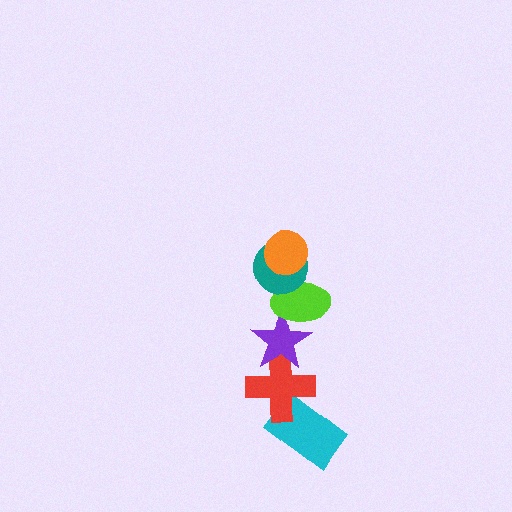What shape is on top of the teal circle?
The orange circle is on top of the teal circle.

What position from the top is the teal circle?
The teal circle is 2nd from the top.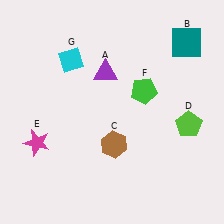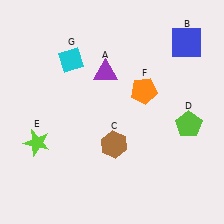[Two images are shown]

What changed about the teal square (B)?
In Image 1, B is teal. In Image 2, it changed to blue.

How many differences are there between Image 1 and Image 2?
There are 3 differences between the two images.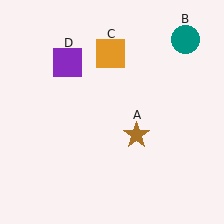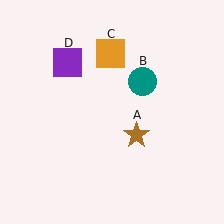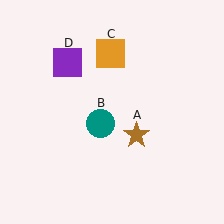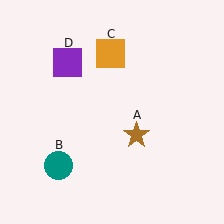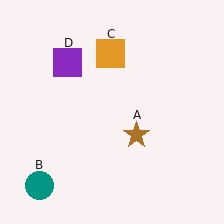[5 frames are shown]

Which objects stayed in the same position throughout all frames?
Brown star (object A) and orange square (object C) and purple square (object D) remained stationary.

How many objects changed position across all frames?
1 object changed position: teal circle (object B).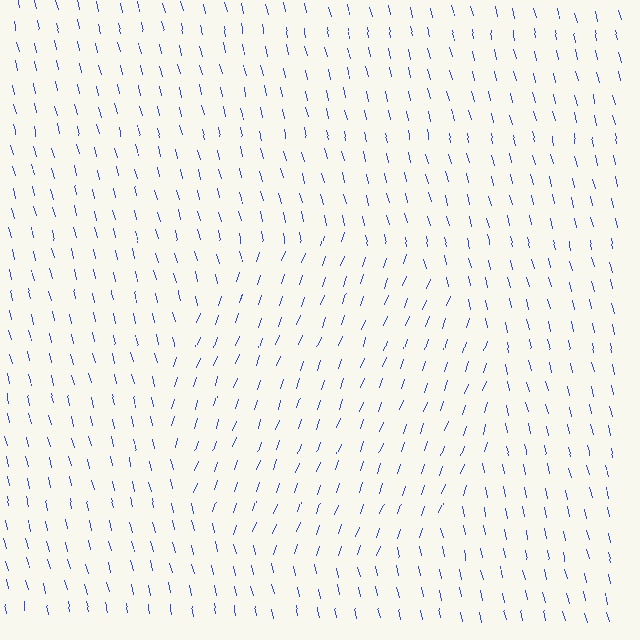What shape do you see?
I see a circle.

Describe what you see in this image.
The image is filled with small blue line segments. A circle region in the image has lines oriented differently from the surrounding lines, creating a visible texture boundary.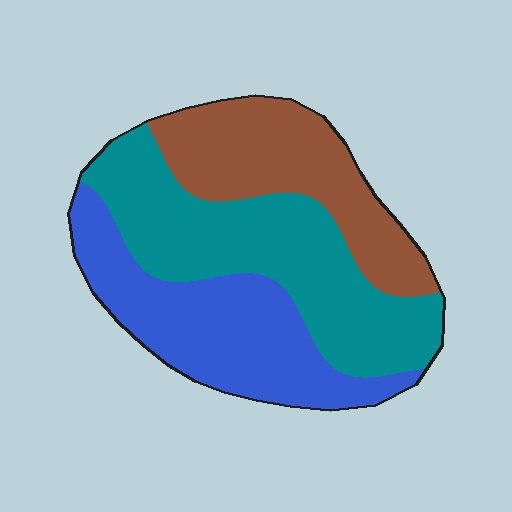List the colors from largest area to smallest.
From largest to smallest: teal, blue, brown.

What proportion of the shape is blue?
Blue covers 32% of the shape.